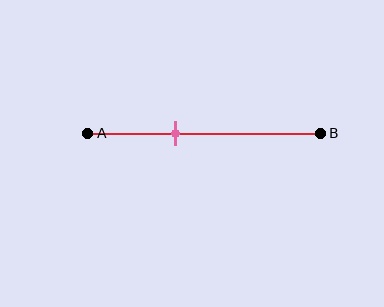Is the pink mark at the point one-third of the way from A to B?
No, the mark is at about 40% from A, not at the 33% one-third point.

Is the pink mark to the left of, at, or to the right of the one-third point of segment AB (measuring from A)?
The pink mark is to the right of the one-third point of segment AB.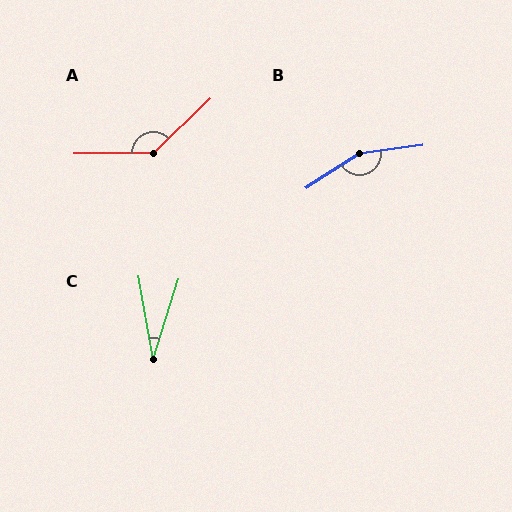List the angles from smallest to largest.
C (27°), A (136°), B (155°).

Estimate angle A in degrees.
Approximately 136 degrees.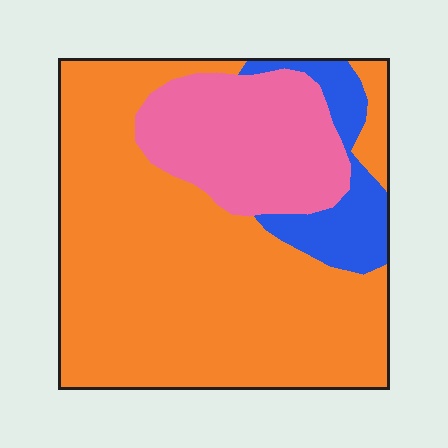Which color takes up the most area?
Orange, at roughly 65%.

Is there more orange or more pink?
Orange.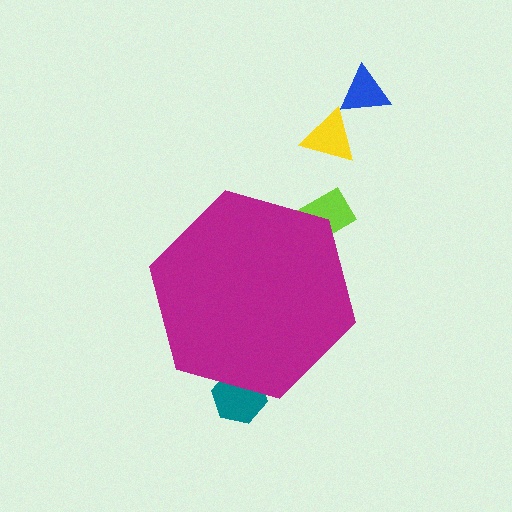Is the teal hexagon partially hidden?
Yes, the teal hexagon is partially hidden behind the magenta hexagon.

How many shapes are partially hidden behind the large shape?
2 shapes are partially hidden.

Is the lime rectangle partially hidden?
Yes, the lime rectangle is partially hidden behind the magenta hexagon.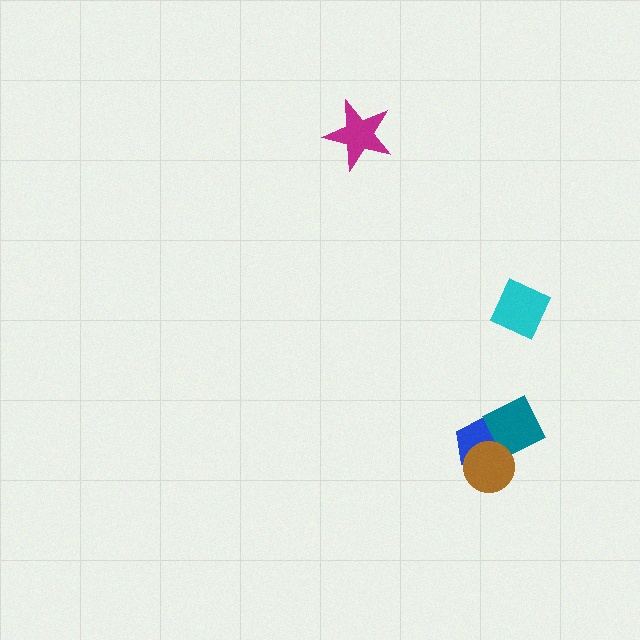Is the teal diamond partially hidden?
Yes, it is partially covered by another shape.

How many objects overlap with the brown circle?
2 objects overlap with the brown circle.